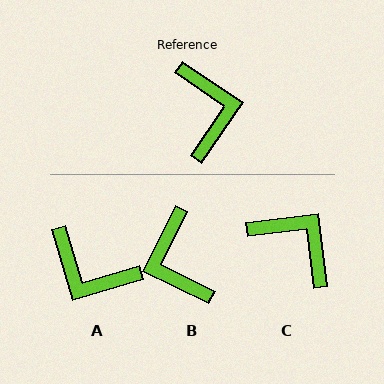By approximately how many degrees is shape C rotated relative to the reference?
Approximately 41 degrees counter-clockwise.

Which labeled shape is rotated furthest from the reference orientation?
B, about 172 degrees away.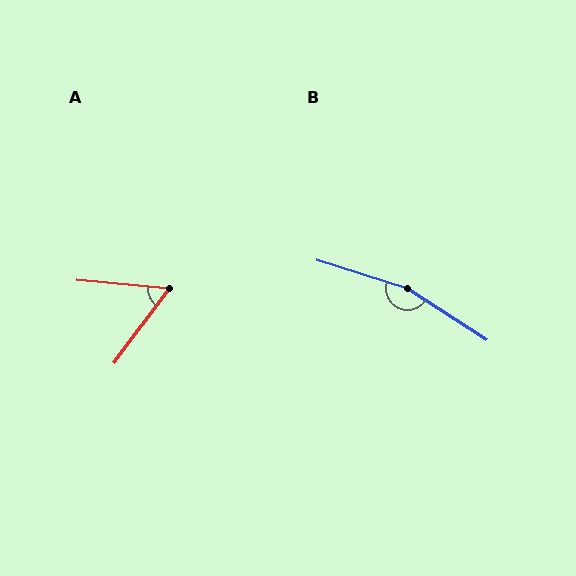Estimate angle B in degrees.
Approximately 164 degrees.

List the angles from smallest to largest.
A (59°), B (164°).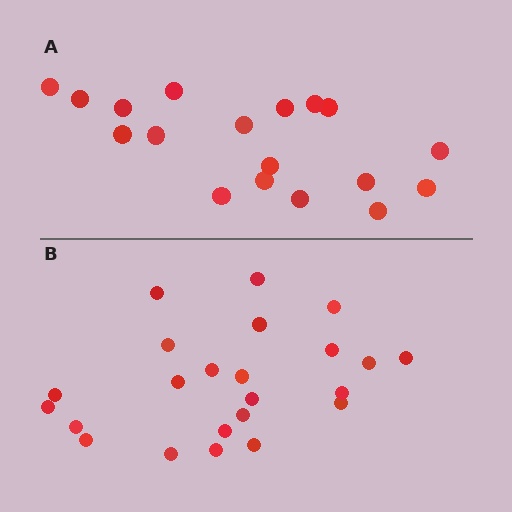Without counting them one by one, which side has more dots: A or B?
Region B (the bottom region) has more dots.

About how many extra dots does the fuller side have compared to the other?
Region B has about 5 more dots than region A.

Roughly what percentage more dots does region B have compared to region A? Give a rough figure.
About 30% more.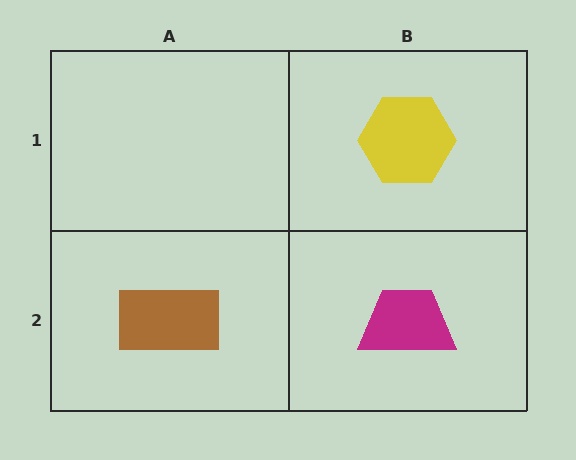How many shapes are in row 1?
1 shape.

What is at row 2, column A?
A brown rectangle.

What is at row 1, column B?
A yellow hexagon.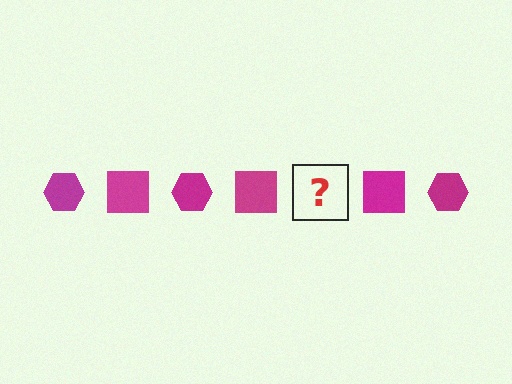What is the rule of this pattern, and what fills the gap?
The rule is that the pattern cycles through hexagon, square shapes in magenta. The gap should be filled with a magenta hexagon.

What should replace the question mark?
The question mark should be replaced with a magenta hexagon.